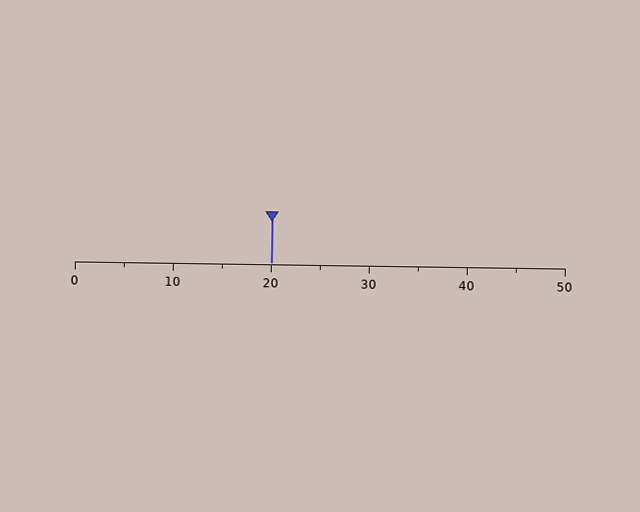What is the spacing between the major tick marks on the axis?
The major ticks are spaced 10 apart.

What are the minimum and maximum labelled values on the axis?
The axis runs from 0 to 50.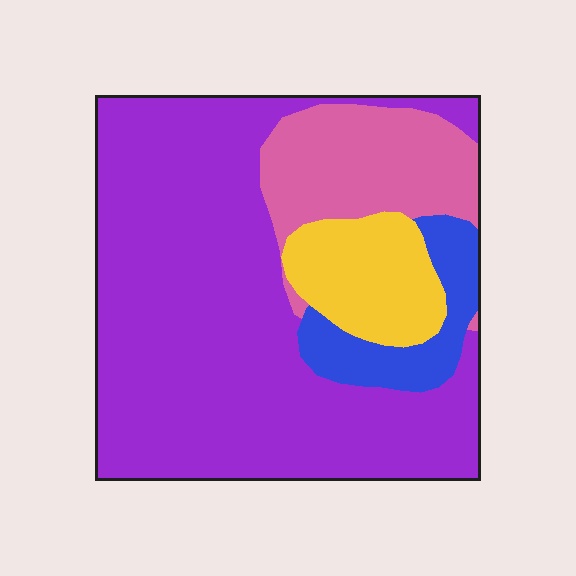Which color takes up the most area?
Purple, at roughly 65%.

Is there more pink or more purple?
Purple.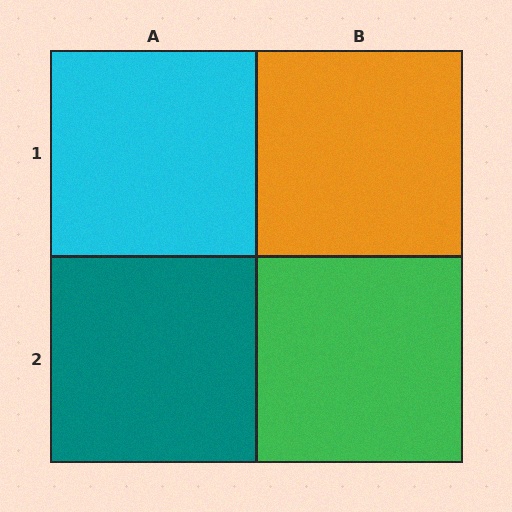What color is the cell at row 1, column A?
Cyan.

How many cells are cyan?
1 cell is cyan.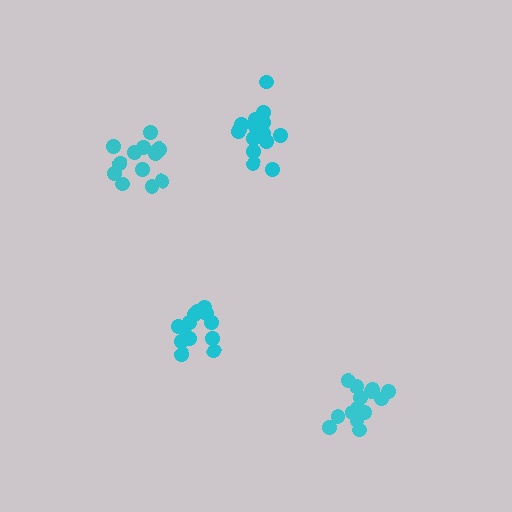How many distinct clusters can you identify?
There are 4 distinct clusters.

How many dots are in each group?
Group 1: 13 dots, Group 2: 13 dots, Group 3: 14 dots, Group 4: 16 dots (56 total).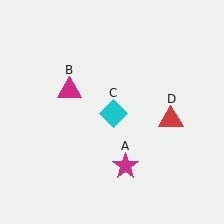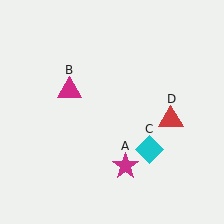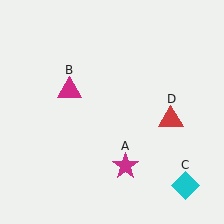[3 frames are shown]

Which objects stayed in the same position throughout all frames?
Magenta star (object A) and magenta triangle (object B) and red triangle (object D) remained stationary.